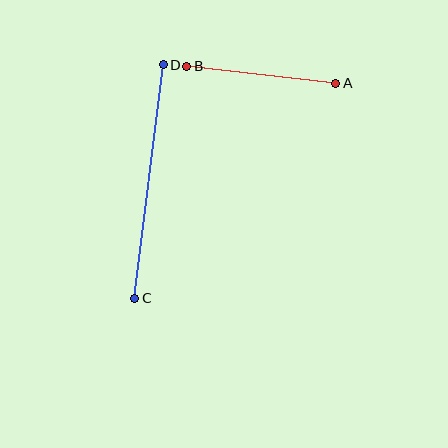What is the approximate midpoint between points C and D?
The midpoint is at approximately (149, 181) pixels.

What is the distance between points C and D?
The distance is approximately 235 pixels.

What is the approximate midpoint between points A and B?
The midpoint is at approximately (261, 75) pixels.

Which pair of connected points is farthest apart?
Points C and D are farthest apart.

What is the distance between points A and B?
The distance is approximately 150 pixels.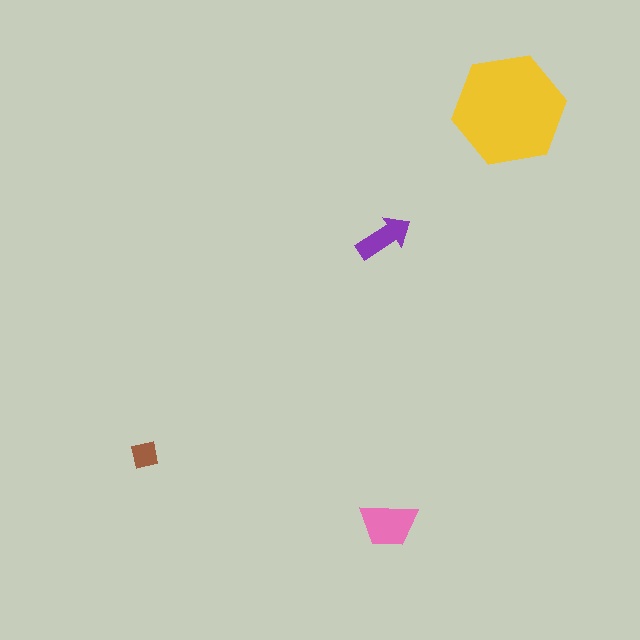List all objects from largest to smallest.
The yellow hexagon, the pink trapezoid, the purple arrow, the brown square.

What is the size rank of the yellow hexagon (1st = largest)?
1st.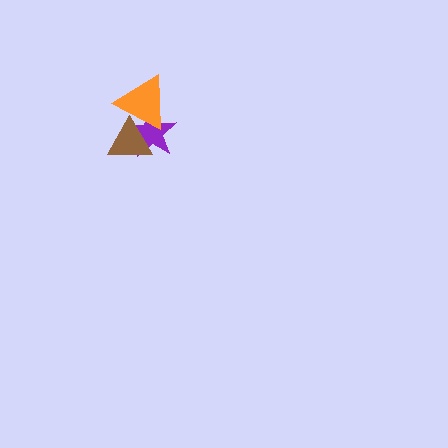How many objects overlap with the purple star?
2 objects overlap with the purple star.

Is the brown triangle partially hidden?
No, no other shape covers it.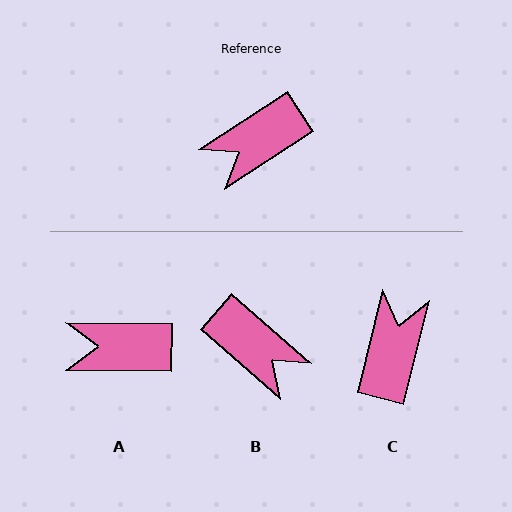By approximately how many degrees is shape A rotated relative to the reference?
Approximately 34 degrees clockwise.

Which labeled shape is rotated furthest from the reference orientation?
C, about 137 degrees away.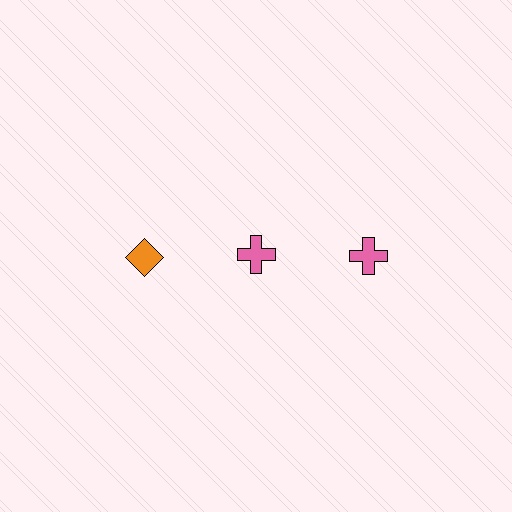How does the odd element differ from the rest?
It differs in both color (orange instead of pink) and shape (diamond instead of cross).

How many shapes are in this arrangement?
There are 3 shapes arranged in a grid pattern.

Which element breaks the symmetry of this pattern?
The orange diamond in the top row, leftmost column breaks the symmetry. All other shapes are pink crosses.